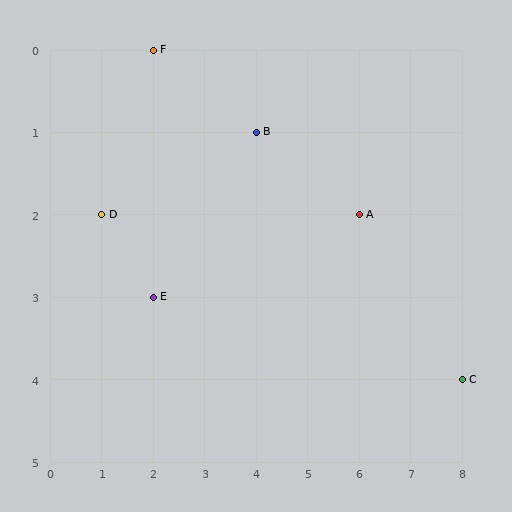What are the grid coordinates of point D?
Point D is at grid coordinates (1, 2).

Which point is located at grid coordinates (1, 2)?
Point D is at (1, 2).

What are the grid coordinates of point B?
Point B is at grid coordinates (4, 1).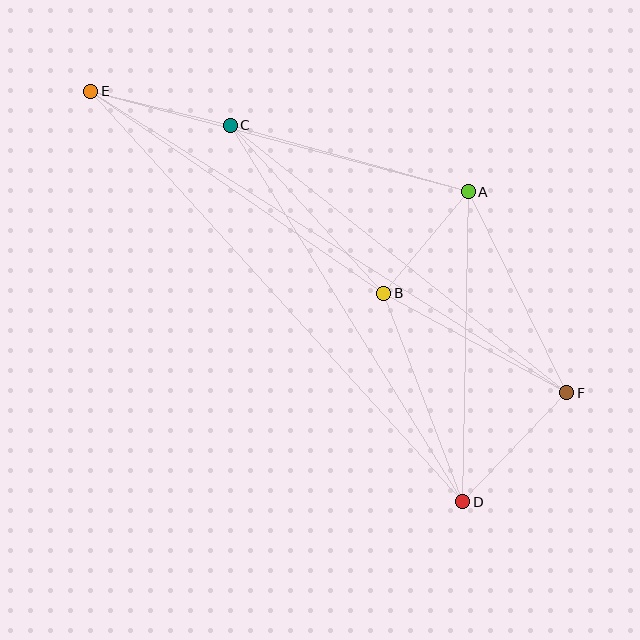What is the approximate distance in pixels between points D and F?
The distance between D and F is approximately 151 pixels.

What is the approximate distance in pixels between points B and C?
The distance between B and C is approximately 228 pixels.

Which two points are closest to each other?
Points A and B are closest to each other.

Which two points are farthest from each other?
Points E and F are farthest from each other.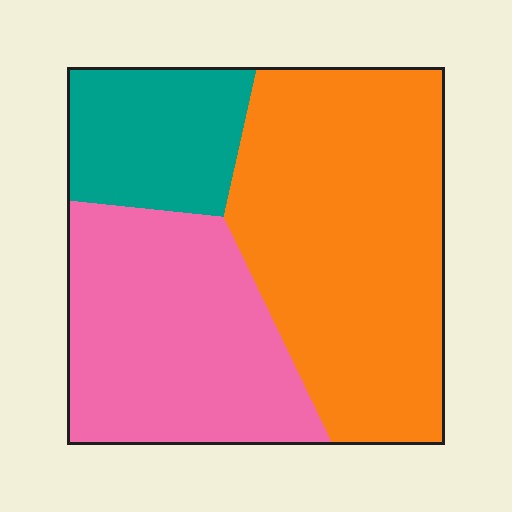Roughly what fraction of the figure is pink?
Pink takes up about one third (1/3) of the figure.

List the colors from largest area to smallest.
From largest to smallest: orange, pink, teal.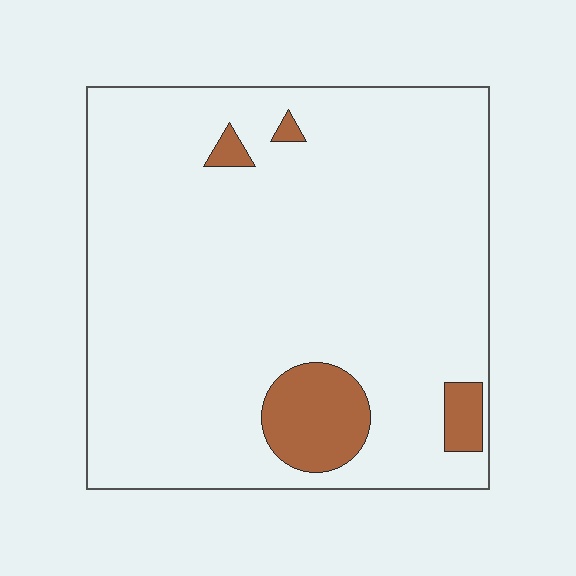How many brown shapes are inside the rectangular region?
4.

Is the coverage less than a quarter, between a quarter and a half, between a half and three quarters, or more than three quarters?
Less than a quarter.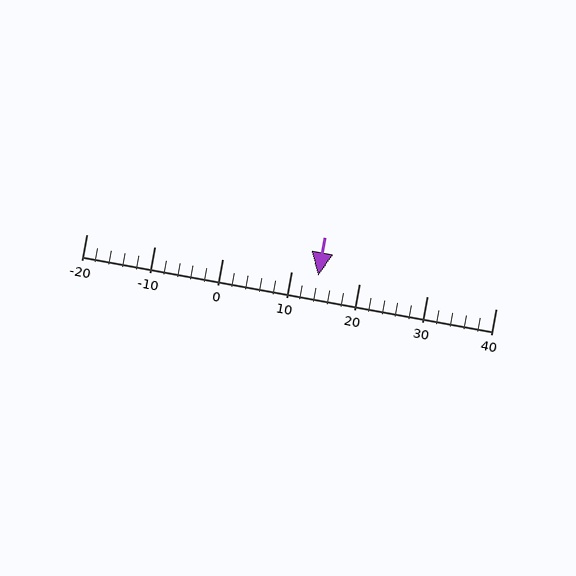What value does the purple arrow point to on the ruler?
The purple arrow points to approximately 14.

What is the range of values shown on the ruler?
The ruler shows values from -20 to 40.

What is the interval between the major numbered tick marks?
The major tick marks are spaced 10 units apart.